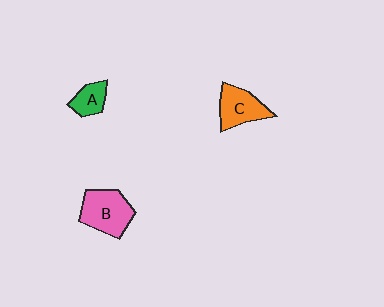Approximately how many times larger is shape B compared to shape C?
Approximately 1.2 times.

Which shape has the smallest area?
Shape A (green).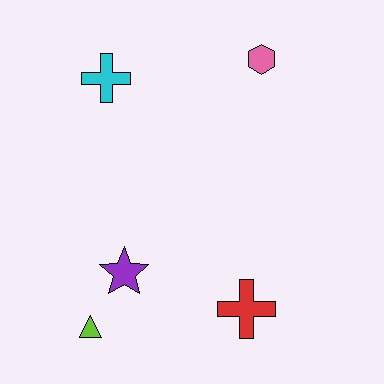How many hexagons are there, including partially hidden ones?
There is 1 hexagon.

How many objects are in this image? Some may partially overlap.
There are 5 objects.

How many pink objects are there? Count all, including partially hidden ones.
There is 1 pink object.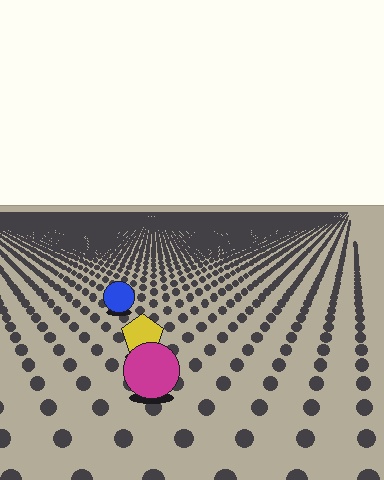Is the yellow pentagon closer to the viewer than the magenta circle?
No. The magenta circle is closer — you can tell from the texture gradient: the ground texture is coarser near it.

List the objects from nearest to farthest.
From nearest to farthest: the magenta circle, the yellow pentagon, the blue circle.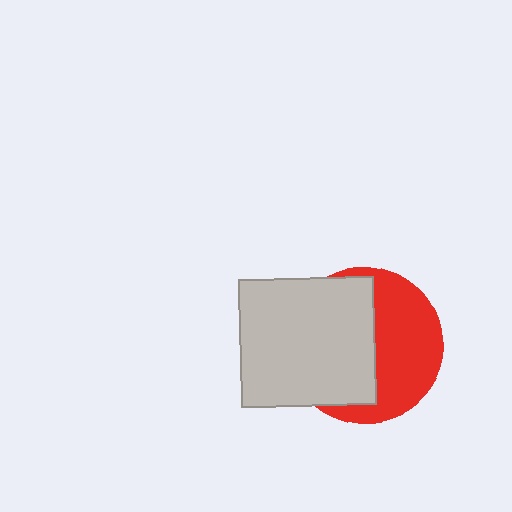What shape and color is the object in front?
The object in front is a light gray rectangle.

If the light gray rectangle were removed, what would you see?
You would see the complete red circle.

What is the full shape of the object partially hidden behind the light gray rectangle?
The partially hidden object is a red circle.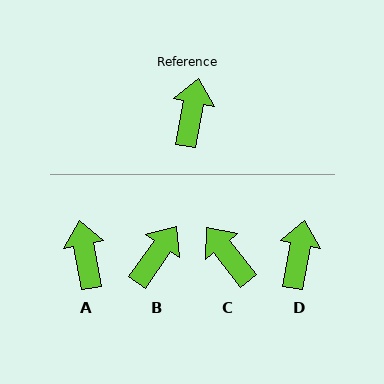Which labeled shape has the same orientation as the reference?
D.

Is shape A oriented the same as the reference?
No, it is off by about 21 degrees.